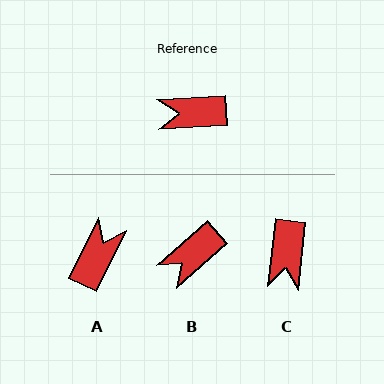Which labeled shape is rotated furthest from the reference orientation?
A, about 120 degrees away.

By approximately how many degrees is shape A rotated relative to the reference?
Approximately 120 degrees clockwise.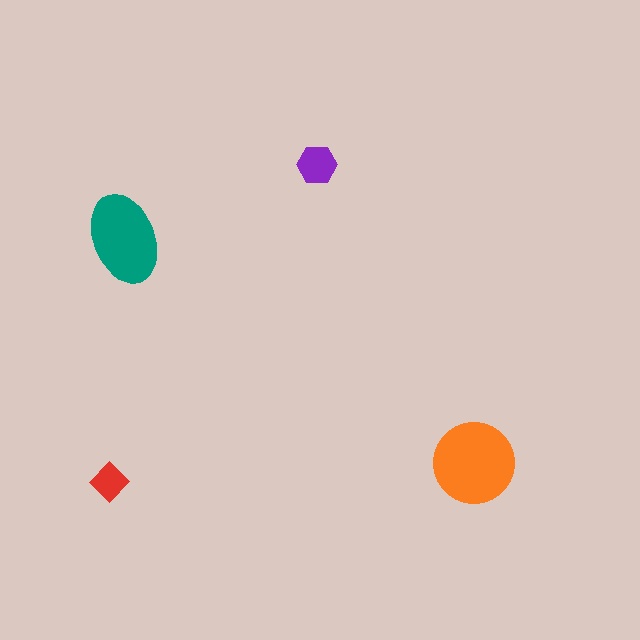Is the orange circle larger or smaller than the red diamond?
Larger.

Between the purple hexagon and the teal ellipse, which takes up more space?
The teal ellipse.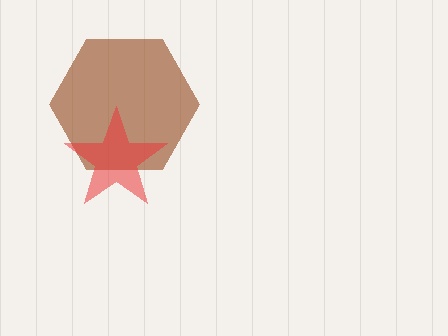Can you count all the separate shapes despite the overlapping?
Yes, there are 2 separate shapes.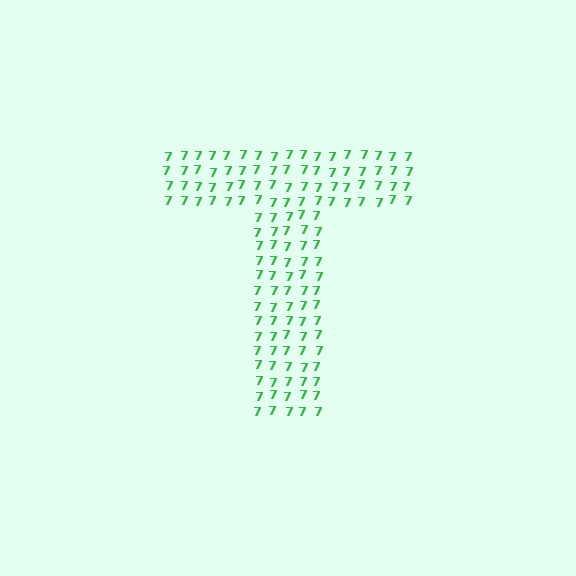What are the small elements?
The small elements are digit 7's.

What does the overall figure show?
The overall figure shows the letter T.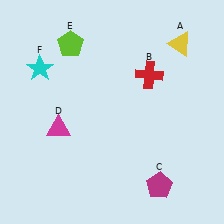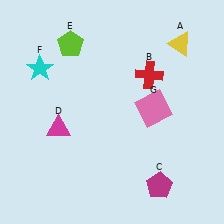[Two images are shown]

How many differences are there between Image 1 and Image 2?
There is 1 difference between the two images.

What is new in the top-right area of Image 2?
A pink square (G) was added in the top-right area of Image 2.